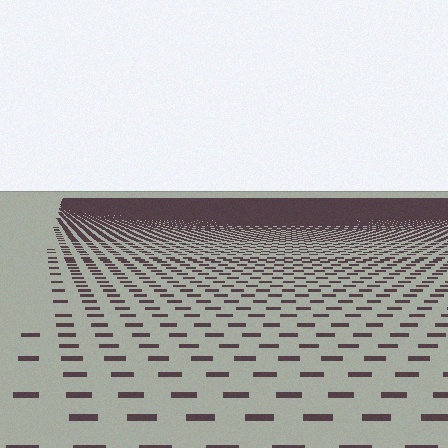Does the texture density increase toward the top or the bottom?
Density increases toward the top.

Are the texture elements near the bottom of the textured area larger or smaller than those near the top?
Larger. Near the bottom, elements are closer to the viewer and appear at a bigger on-screen size.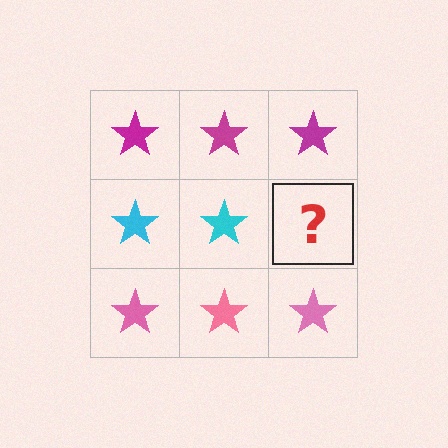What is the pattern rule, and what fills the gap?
The rule is that each row has a consistent color. The gap should be filled with a cyan star.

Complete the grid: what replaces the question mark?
The question mark should be replaced with a cyan star.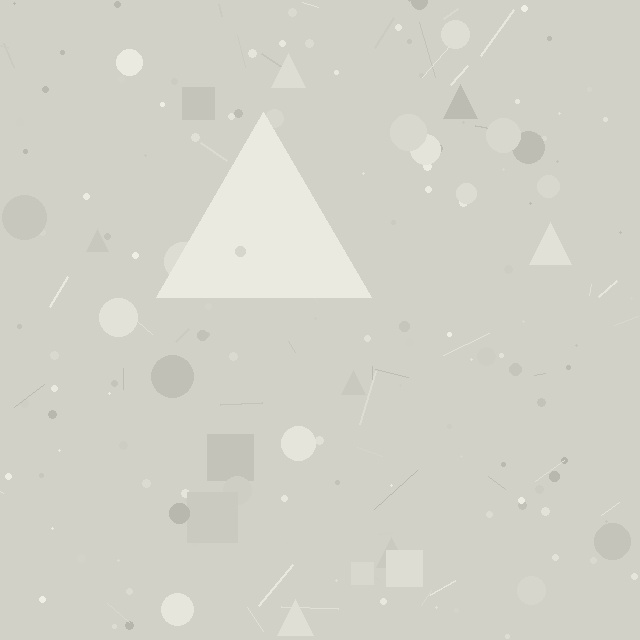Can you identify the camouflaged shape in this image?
The camouflaged shape is a triangle.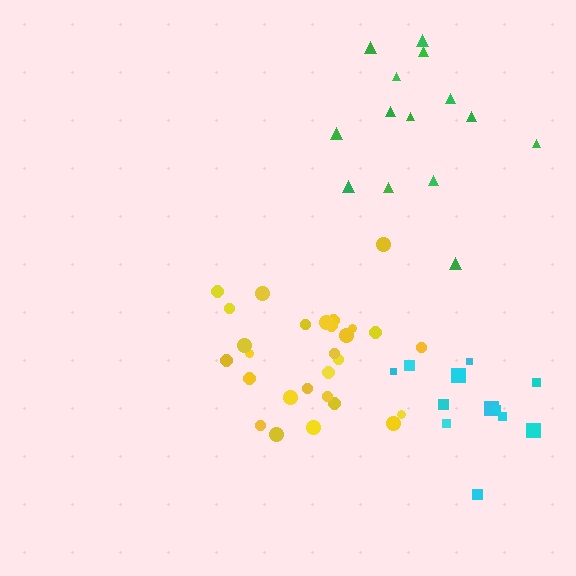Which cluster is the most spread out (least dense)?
Green.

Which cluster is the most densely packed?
Yellow.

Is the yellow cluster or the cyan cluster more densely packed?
Yellow.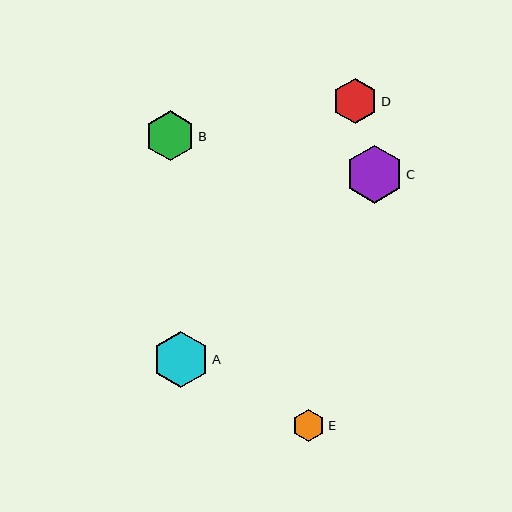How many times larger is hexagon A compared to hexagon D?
Hexagon A is approximately 1.2 times the size of hexagon D.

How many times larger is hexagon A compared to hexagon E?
Hexagon A is approximately 1.7 times the size of hexagon E.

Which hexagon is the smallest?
Hexagon E is the smallest with a size of approximately 32 pixels.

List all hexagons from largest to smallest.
From largest to smallest: C, A, B, D, E.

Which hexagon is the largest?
Hexagon C is the largest with a size of approximately 58 pixels.